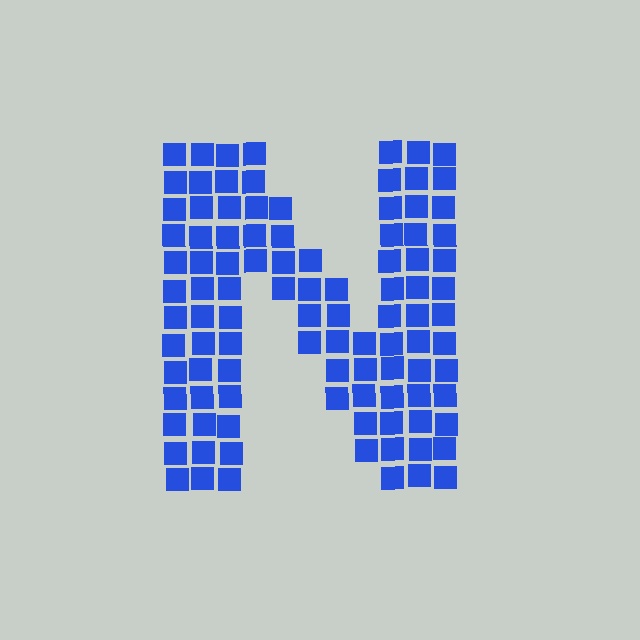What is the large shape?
The large shape is the letter N.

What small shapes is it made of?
It is made of small squares.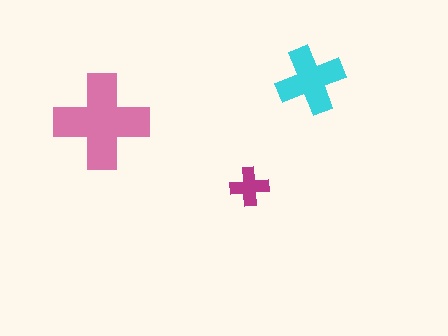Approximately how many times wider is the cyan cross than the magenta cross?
About 2 times wider.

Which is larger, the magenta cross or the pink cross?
The pink one.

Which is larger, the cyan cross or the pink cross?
The pink one.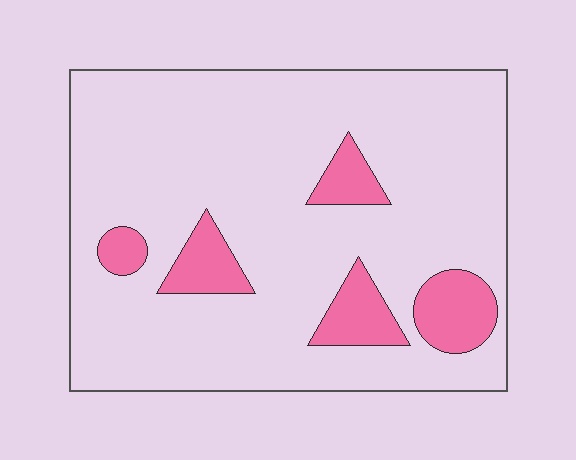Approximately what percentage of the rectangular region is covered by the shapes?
Approximately 15%.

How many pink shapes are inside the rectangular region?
5.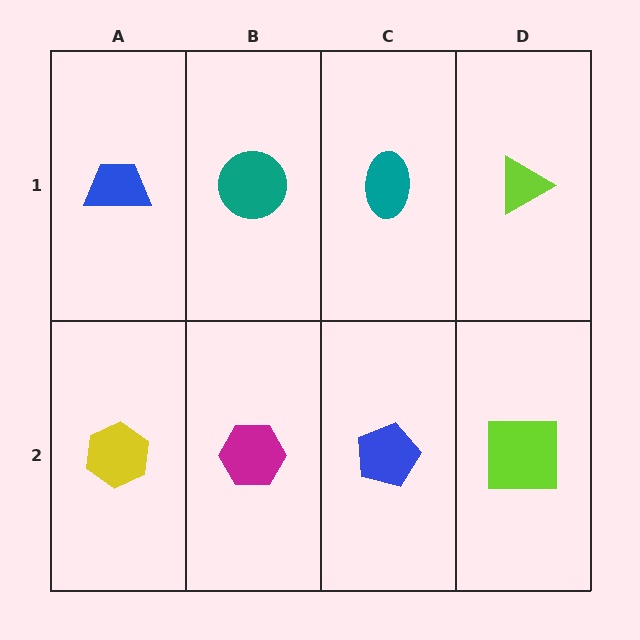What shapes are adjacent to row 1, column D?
A lime square (row 2, column D), a teal ellipse (row 1, column C).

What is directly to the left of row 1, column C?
A teal circle.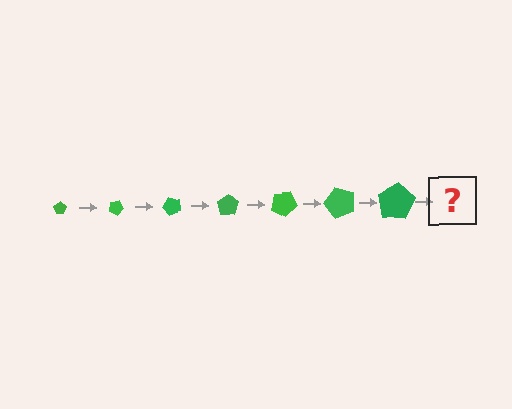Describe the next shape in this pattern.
It should be a pentagon, larger than the previous one and rotated 175 degrees from the start.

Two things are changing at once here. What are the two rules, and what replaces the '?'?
The two rules are that the pentagon grows larger each step and it rotates 25 degrees each step. The '?' should be a pentagon, larger than the previous one and rotated 175 degrees from the start.